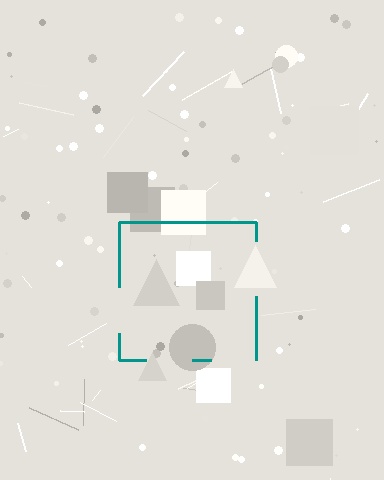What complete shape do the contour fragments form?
The contour fragments form a square.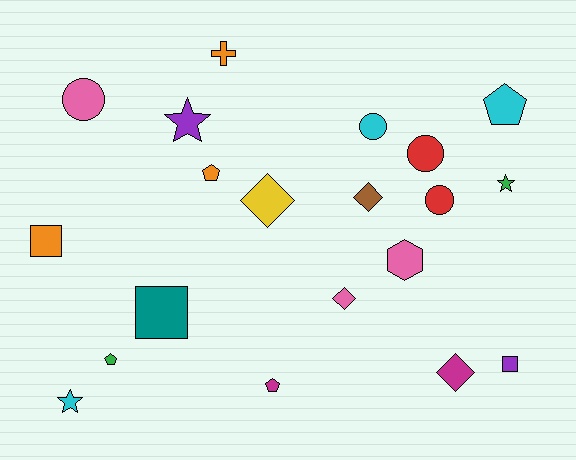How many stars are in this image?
There are 3 stars.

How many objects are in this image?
There are 20 objects.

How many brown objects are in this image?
There is 1 brown object.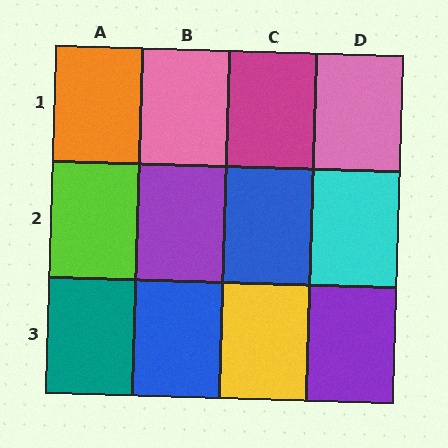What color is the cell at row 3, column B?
Blue.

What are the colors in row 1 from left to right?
Orange, pink, magenta, pink.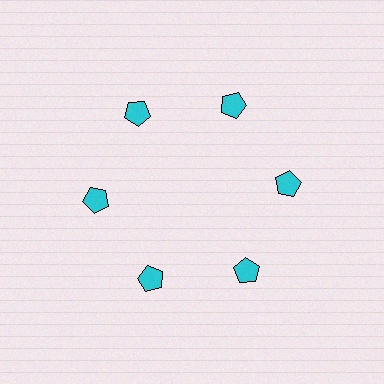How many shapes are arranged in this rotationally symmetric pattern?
There are 6 shapes, arranged in 6 groups of 1.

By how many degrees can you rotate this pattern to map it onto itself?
The pattern maps onto itself every 60 degrees of rotation.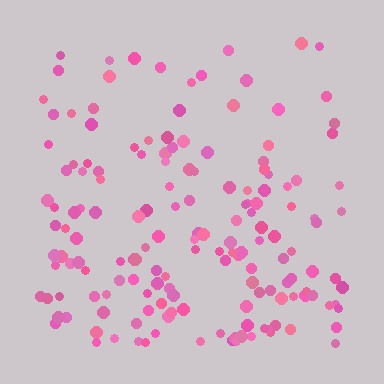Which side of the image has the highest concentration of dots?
The bottom.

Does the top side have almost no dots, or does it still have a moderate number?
Still a moderate number, just noticeably fewer than the bottom.